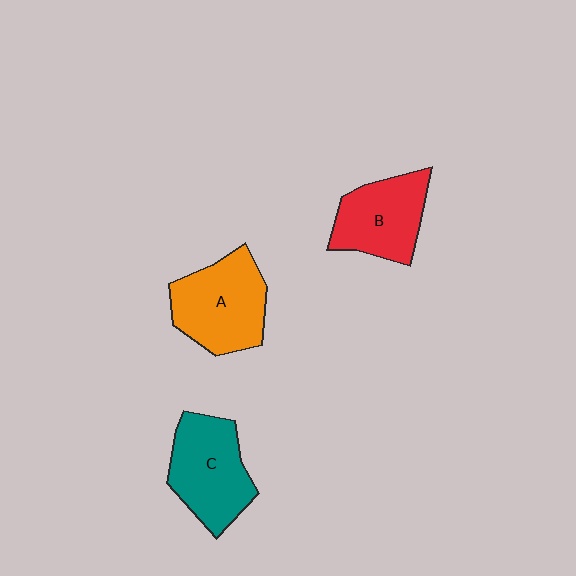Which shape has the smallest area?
Shape B (red).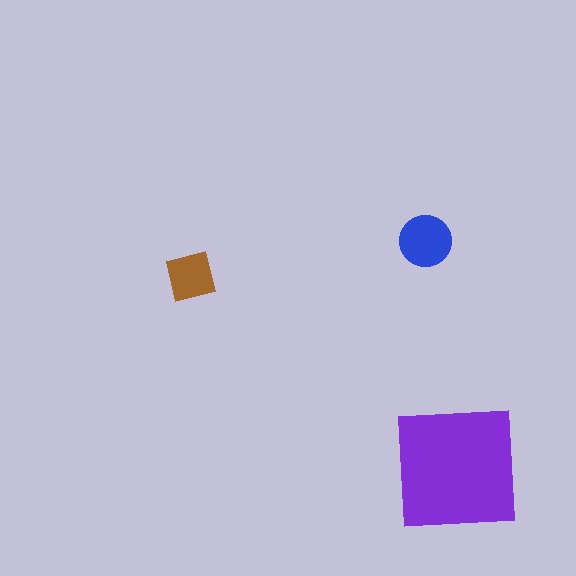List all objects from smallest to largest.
The brown square, the blue circle, the purple square.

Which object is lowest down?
The purple square is bottommost.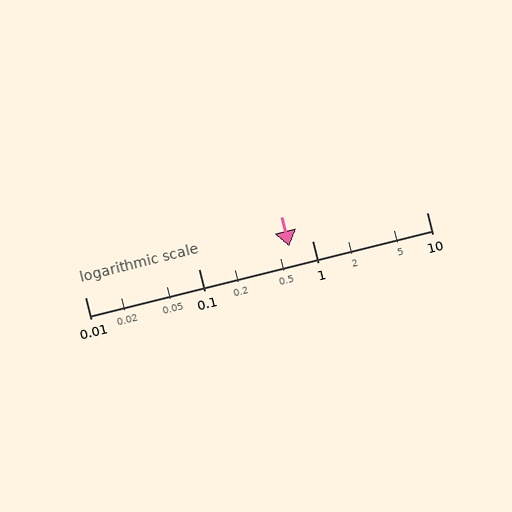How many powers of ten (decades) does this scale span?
The scale spans 3 decades, from 0.01 to 10.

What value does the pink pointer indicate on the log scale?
The pointer indicates approximately 0.62.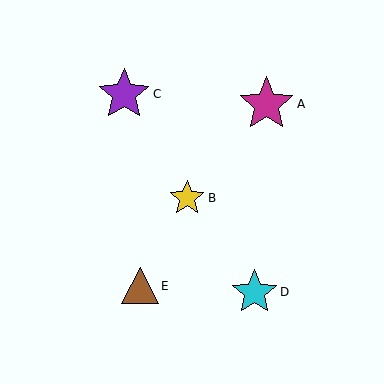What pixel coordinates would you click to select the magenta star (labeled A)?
Click at (267, 104) to select the magenta star A.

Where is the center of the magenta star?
The center of the magenta star is at (267, 104).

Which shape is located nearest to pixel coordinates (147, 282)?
The brown triangle (labeled E) at (140, 286) is nearest to that location.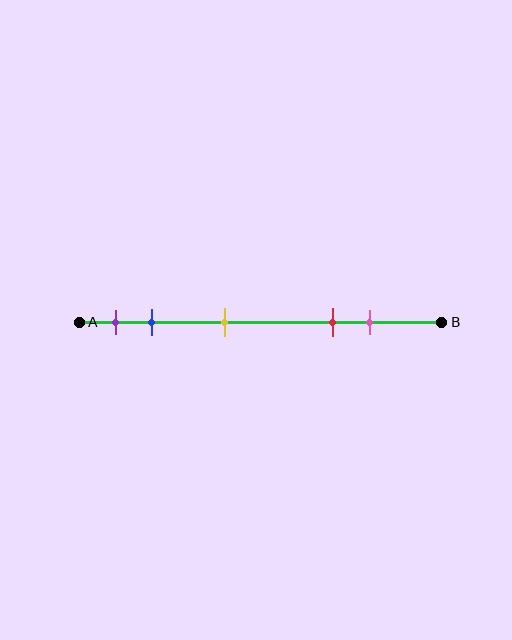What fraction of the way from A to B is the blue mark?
The blue mark is approximately 20% (0.2) of the way from A to B.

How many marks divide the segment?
There are 5 marks dividing the segment.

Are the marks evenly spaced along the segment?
No, the marks are not evenly spaced.